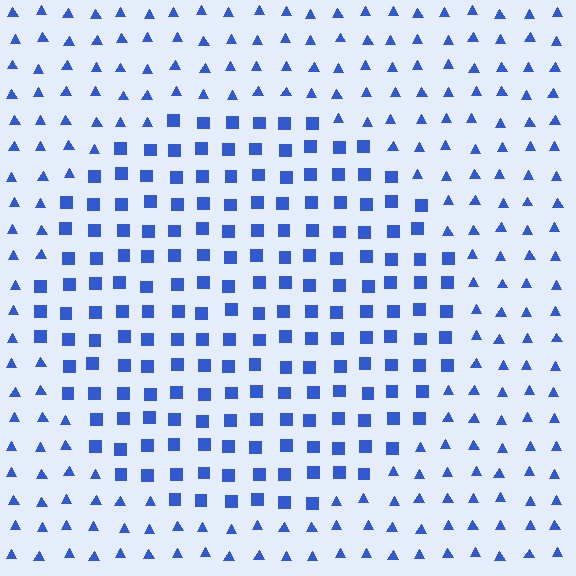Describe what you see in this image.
The image is filled with small blue elements arranged in a uniform grid. A circle-shaped region contains squares, while the surrounding area contains triangles. The boundary is defined purely by the change in element shape.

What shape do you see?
I see a circle.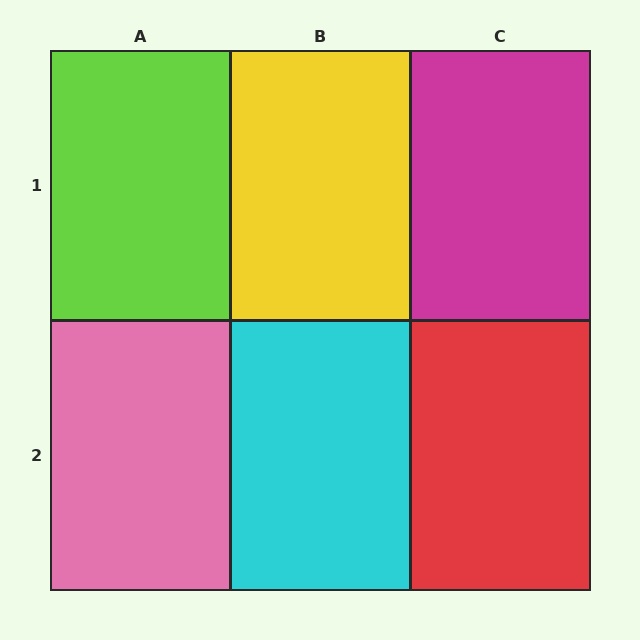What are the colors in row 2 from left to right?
Pink, cyan, red.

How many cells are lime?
1 cell is lime.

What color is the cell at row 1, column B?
Yellow.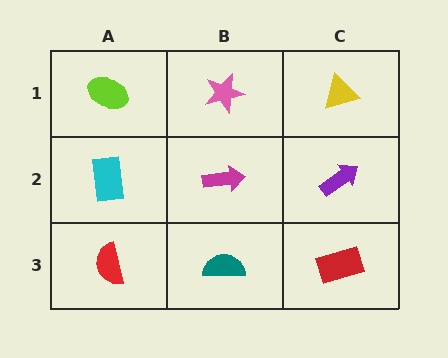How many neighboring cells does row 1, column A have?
2.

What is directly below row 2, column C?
A red rectangle.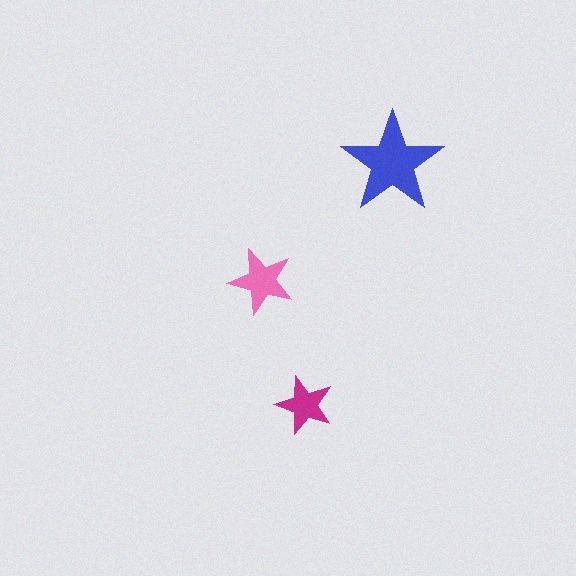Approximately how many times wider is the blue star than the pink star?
About 1.5 times wider.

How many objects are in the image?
There are 3 objects in the image.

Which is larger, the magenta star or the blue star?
The blue one.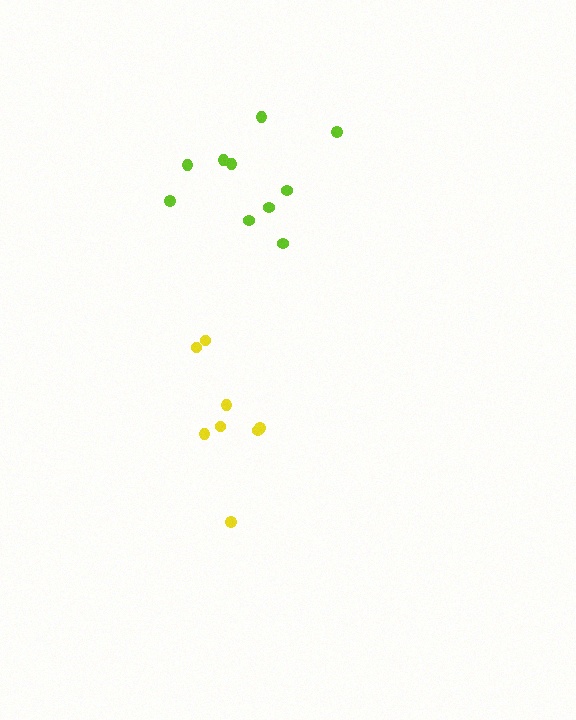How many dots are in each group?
Group 1: 8 dots, Group 2: 10 dots (18 total).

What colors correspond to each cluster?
The clusters are colored: yellow, lime.